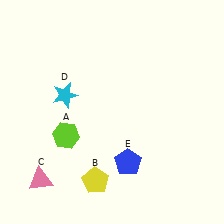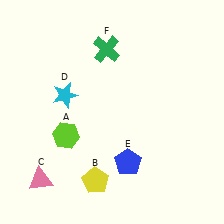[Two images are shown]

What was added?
A green cross (F) was added in Image 2.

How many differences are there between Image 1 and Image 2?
There is 1 difference between the two images.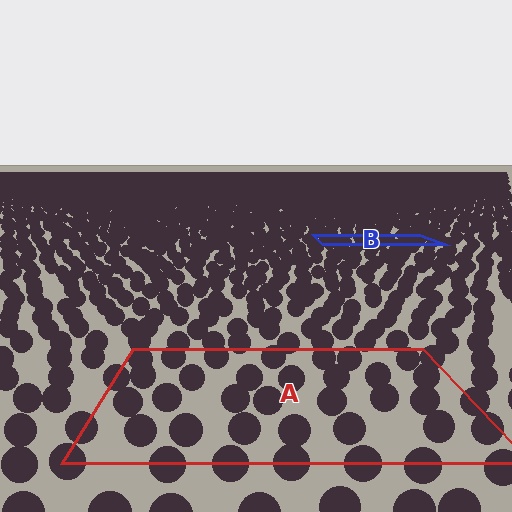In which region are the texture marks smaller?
The texture marks are smaller in region B, because it is farther away.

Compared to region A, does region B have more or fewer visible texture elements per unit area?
Region B has more texture elements per unit area — they are packed more densely because it is farther away.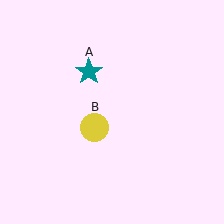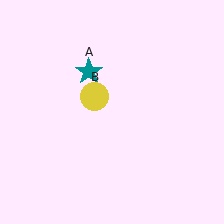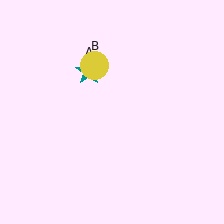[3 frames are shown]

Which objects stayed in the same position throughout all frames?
Teal star (object A) remained stationary.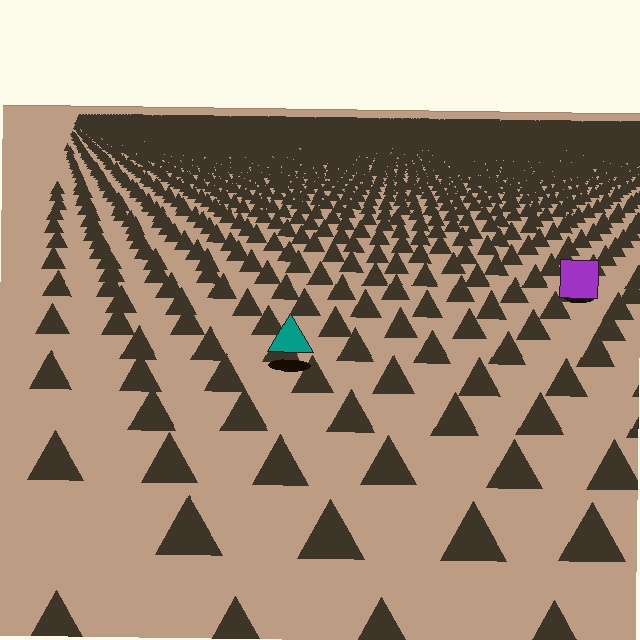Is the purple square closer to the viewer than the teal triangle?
No. The teal triangle is closer — you can tell from the texture gradient: the ground texture is coarser near it.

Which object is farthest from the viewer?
The purple square is farthest from the viewer. It appears smaller and the ground texture around it is denser.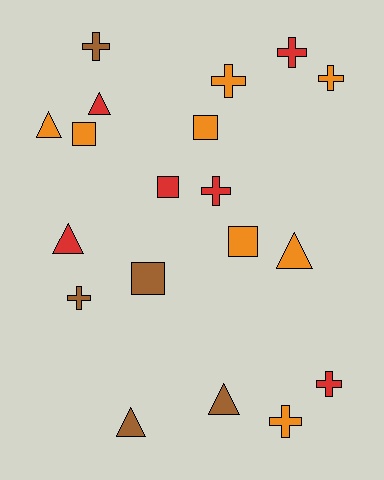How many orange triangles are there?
There are 2 orange triangles.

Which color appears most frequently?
Orange, with 8 objects.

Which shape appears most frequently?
Cross, with 8 objects.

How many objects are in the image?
There are 19 objects.